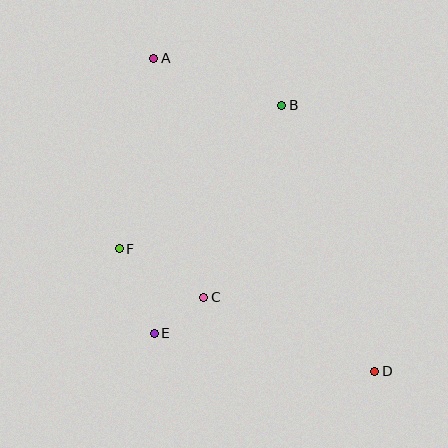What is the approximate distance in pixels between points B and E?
The distance between B and E is approximately 261 pixels.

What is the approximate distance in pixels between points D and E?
The distance between D and E is approximately 224 pixels.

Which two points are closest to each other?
Points C and E are closest to each other.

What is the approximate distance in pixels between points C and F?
The distance between C and F is approximately 97 pixels.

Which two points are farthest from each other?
Points A and D are farthest from each other.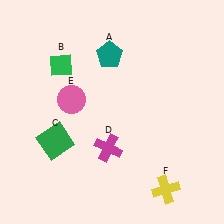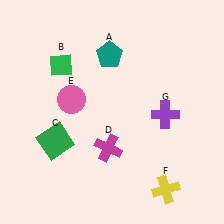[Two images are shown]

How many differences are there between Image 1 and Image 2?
There is 1 difference between the two images.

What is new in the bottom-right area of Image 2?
A purple cross (G) was added in the bottom-right area of Image 2.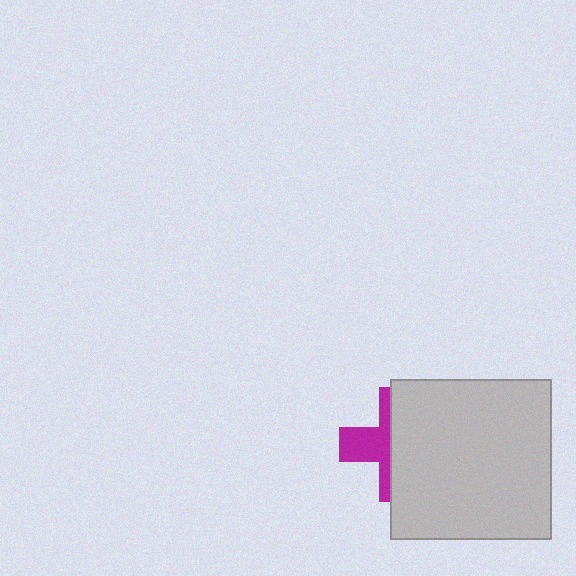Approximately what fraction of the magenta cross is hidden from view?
Roughly 62% of the magenta cross is hidden behind the light gray square.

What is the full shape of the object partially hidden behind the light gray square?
The partially hidden object is a magenta cross.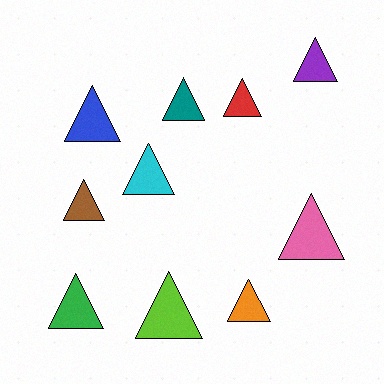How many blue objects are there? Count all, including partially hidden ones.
There is 1 blue object.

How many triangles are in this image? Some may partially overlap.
There are 10 triangles.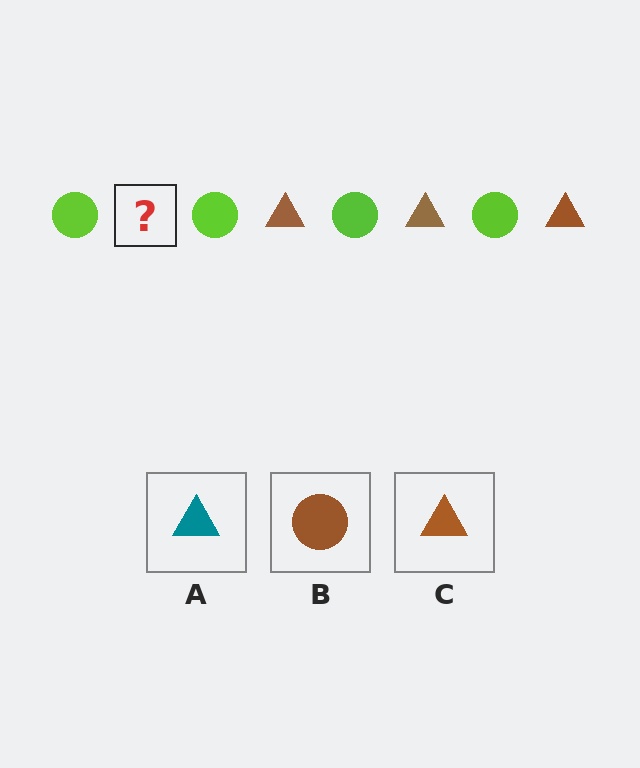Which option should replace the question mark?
Option C.